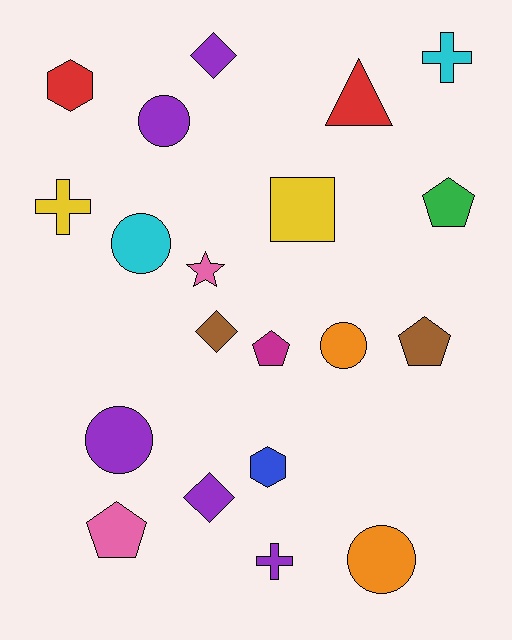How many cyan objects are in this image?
There are 2 cyan objects.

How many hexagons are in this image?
There are 2 hexagons.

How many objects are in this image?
There are 20 objects.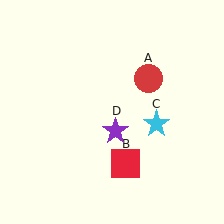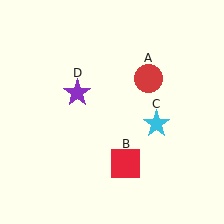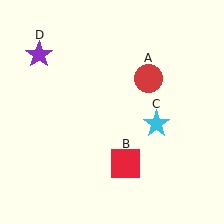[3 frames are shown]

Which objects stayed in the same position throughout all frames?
Red circle (object A) and red square (object B) and cyan star (object C) remained stationary.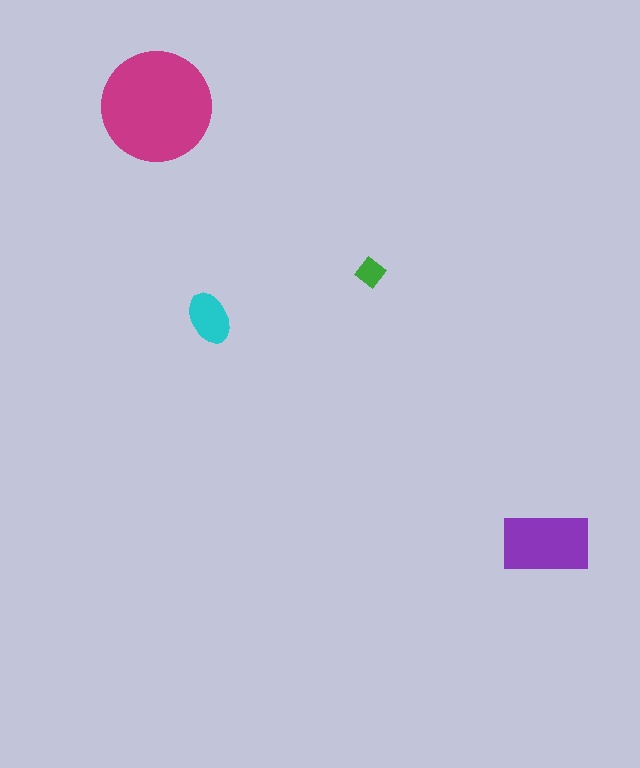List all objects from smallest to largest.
The green diamond, the cyan ellipse, the purple rectangle, the magenta circle.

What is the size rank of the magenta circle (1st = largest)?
1st.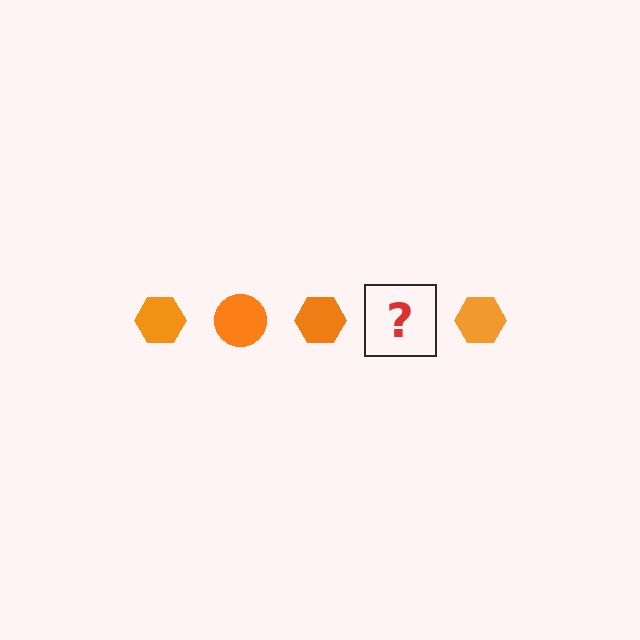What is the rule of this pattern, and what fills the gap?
The rule is that the pattern cycles through hexagon, circle shapes in orange. The gap should be filled with an orange circle.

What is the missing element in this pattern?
The missing element is an orange circle.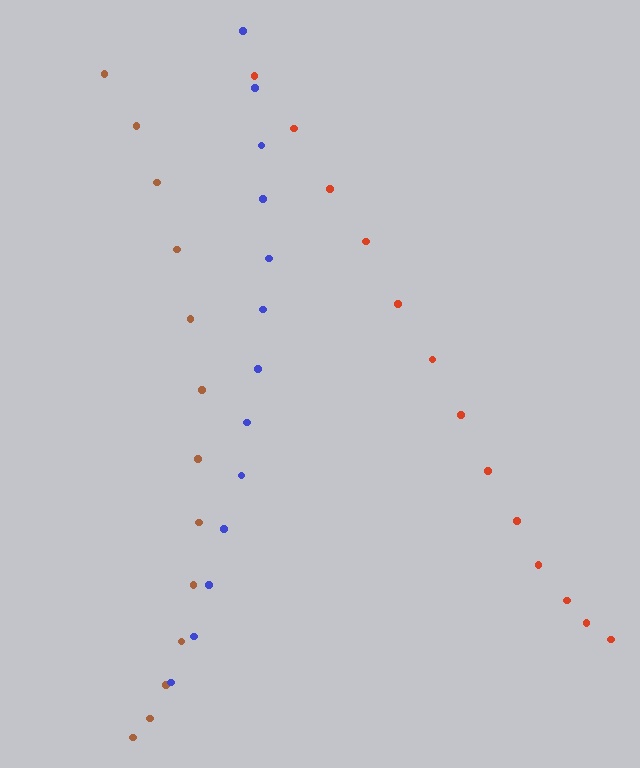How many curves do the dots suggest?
There are 3 distinct paths.